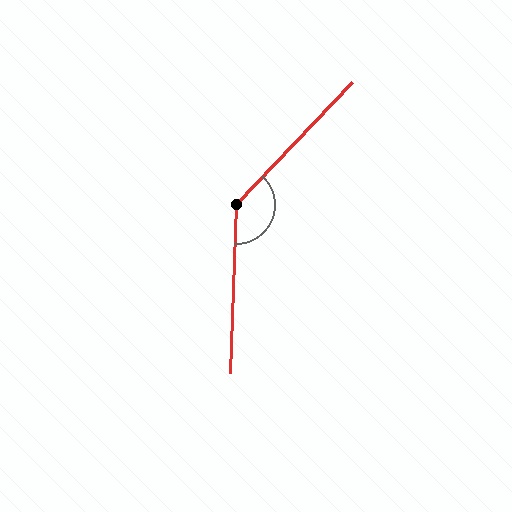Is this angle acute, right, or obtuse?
It is obtuse.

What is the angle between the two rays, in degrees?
Approximately 138 degrees.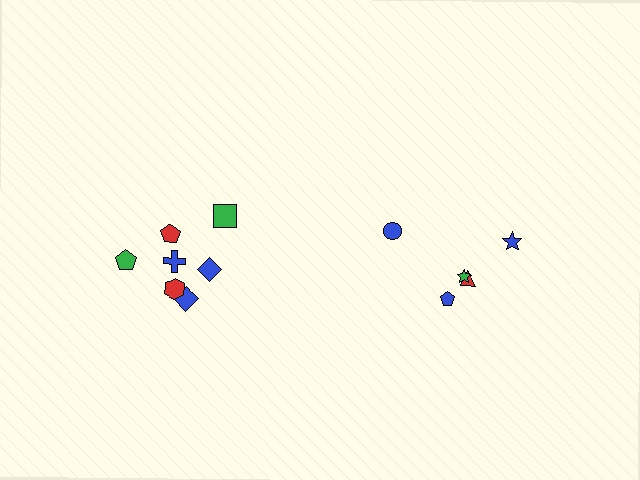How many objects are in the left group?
There are 7 objects.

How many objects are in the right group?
There are 5 objects.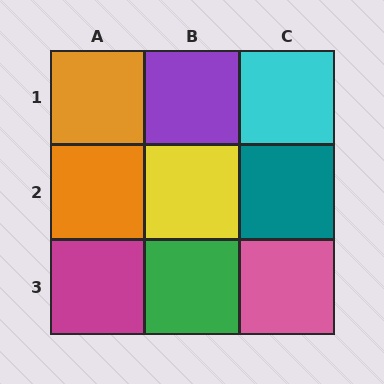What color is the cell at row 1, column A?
Orange.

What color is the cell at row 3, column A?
Magenta.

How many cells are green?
1 cell is green.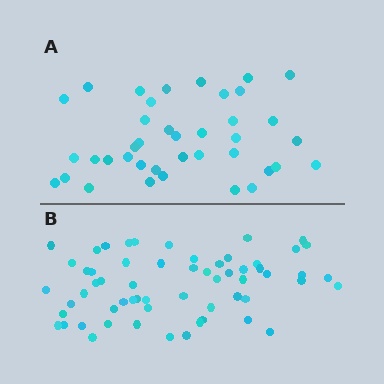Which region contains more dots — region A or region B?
Region B (the bottom region) has more dots.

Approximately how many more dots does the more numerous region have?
Region B has approximately 20 more dots than region A.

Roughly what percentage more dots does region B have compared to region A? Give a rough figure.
About 55% more.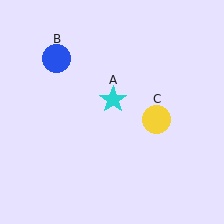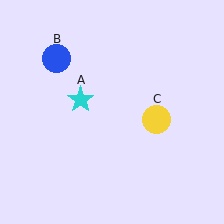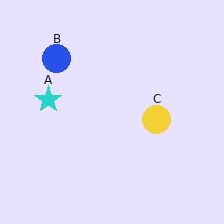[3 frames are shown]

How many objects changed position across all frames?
1 object changed position: cyan star (object A).